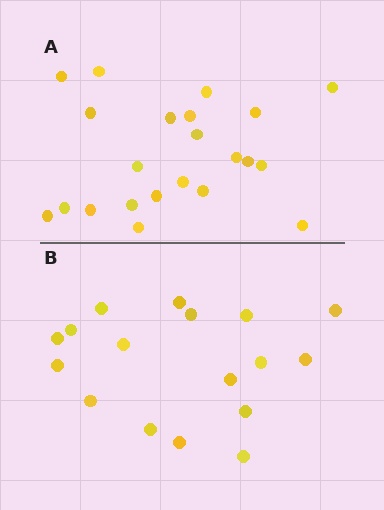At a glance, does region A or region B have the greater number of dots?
Region A (the top region) has more dots.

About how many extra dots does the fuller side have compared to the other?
Region A has about 5 more dots than region B.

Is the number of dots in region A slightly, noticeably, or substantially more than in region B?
Region A has noticeably more, but not dramatically so. The ratio is roughly 1.3 to 1.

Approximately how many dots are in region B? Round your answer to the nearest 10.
About 20 dots. (The exact count is 17, which rounds to 20.)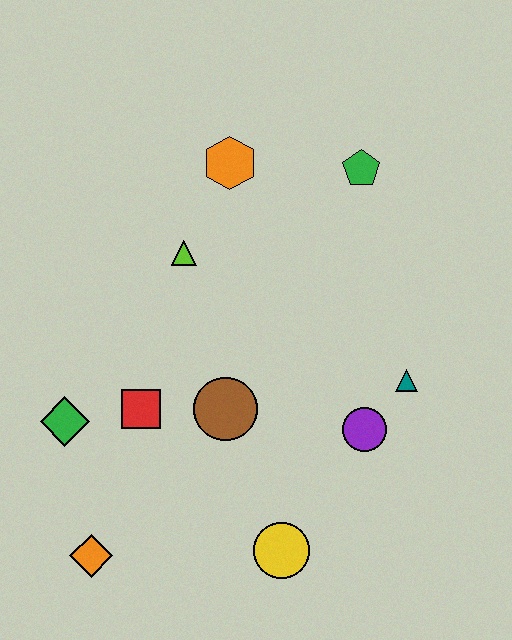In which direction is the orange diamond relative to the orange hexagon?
The orange diamond is below the orange hexagon.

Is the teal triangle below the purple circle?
No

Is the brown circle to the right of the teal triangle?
No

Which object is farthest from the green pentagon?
The orange diamond is farthest from the green pentagon.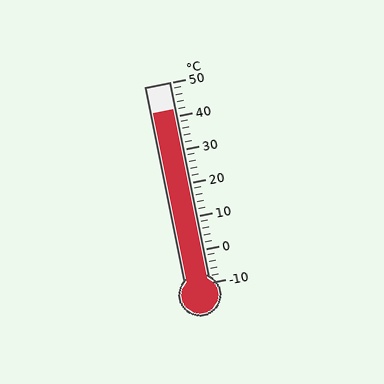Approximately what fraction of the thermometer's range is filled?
The thermometer is filled to approximately 85% of its range.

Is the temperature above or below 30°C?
The temperature is above 30°C.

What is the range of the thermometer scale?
The thermometer scale ranges from -10°C to 50°C.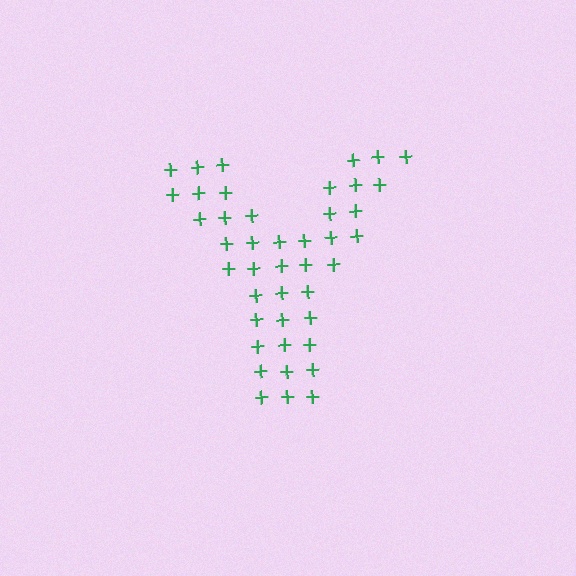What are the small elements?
The small elements are plus signs.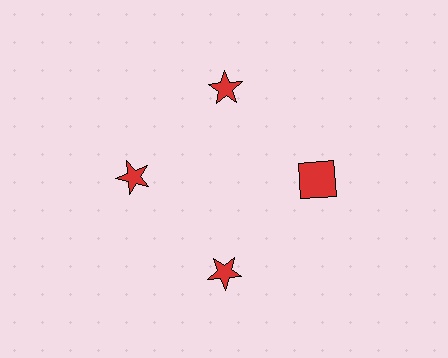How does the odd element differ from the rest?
It has a different shape: square instead of star.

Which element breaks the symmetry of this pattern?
The red square at roughly the 3 o'clock position breaks the symmetry. All other shapes are red stars.